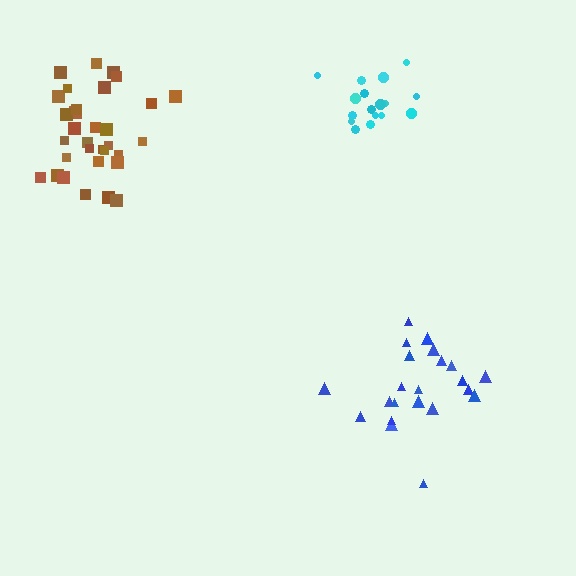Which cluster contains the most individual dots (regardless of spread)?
Brown (32).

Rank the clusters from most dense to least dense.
brown, cyan, blue.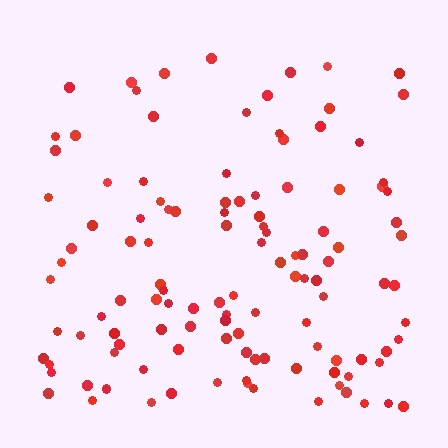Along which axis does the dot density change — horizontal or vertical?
Vertical.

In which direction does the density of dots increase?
From top to bottom, with the bottom side densest.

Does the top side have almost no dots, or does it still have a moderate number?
Still a moderate number, just noticeably fewer than the bottom.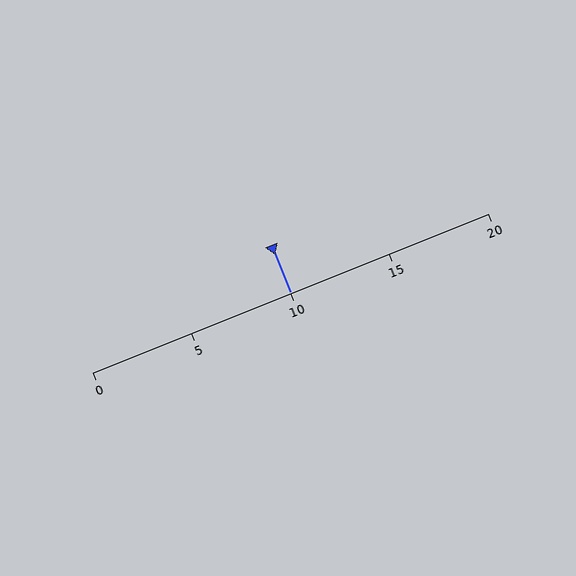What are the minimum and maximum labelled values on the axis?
The axis runs from 0 to 20.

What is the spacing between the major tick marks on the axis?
The major ticks are spaced 5 apart.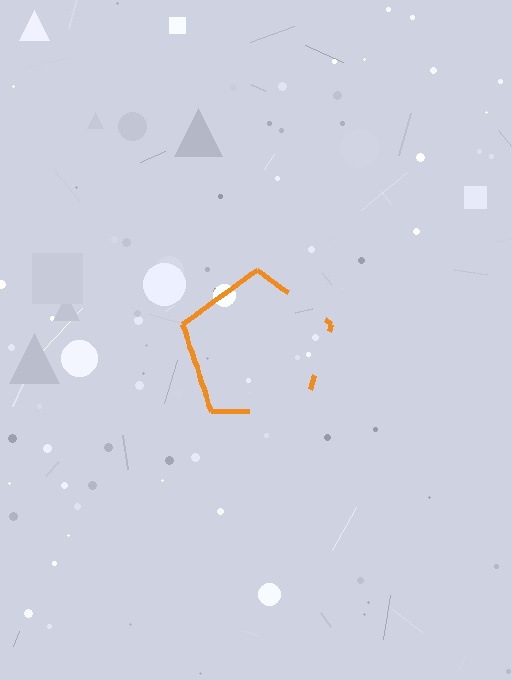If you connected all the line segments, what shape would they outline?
They would outline a pentagon.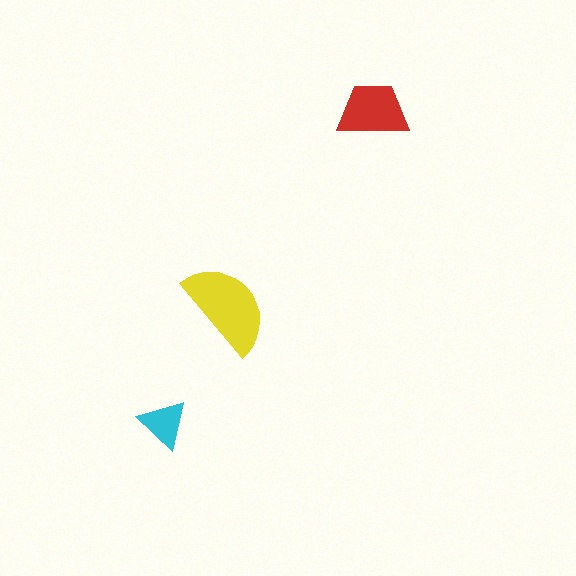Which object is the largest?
The yellow semicircle.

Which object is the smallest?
The cyan triangle.